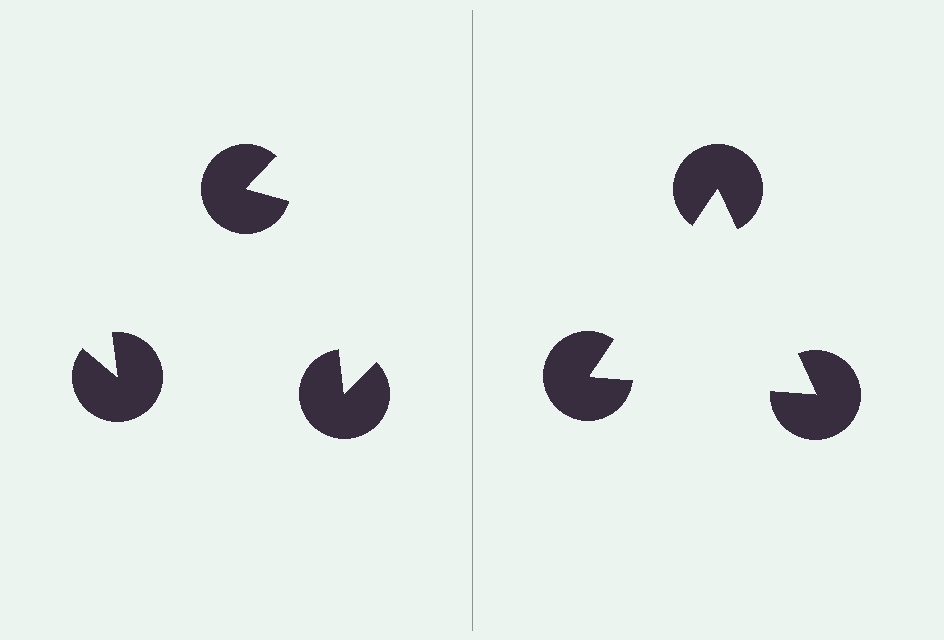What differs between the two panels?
The pac-man discs are positioned identically on both sides; only the wedge orientations differ. On the right they align to a triangle; on the left they are misaligned.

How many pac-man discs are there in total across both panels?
6 — 3 on each side.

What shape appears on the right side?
An illusory triangle.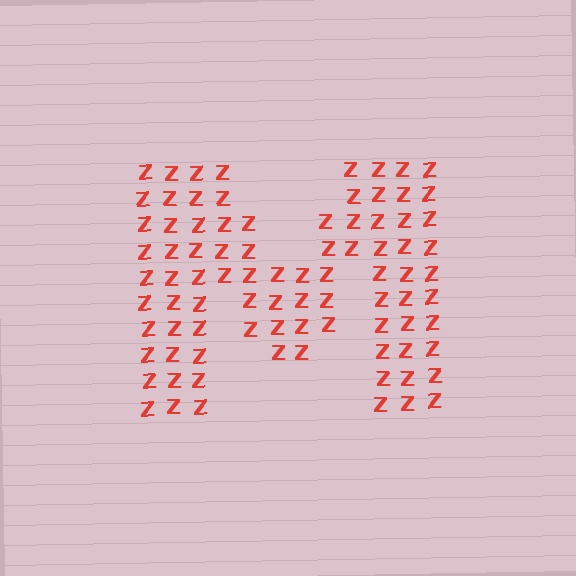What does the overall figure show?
The overall figure shows the letter M.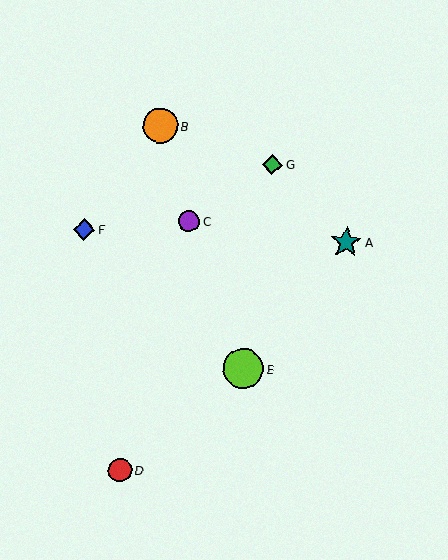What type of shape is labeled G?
Shape G is a green diamond.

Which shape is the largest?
The lime circle (labeled E) is the largest.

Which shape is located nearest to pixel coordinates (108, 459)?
The red circle (labeled D) at (120, 470) is nearest to that location.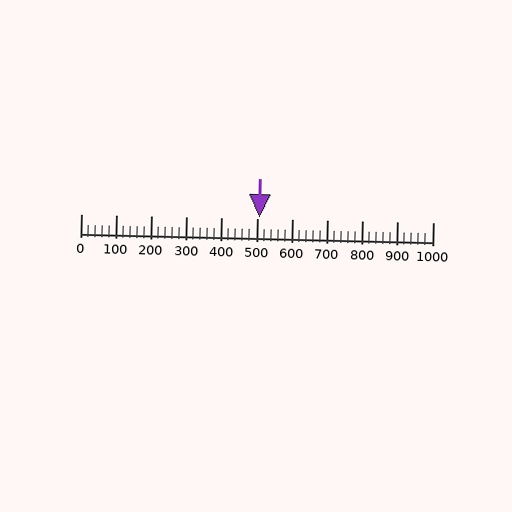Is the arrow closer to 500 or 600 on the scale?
The arrow is closer to 500.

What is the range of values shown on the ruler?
The ruler shows values from 0 to 1000.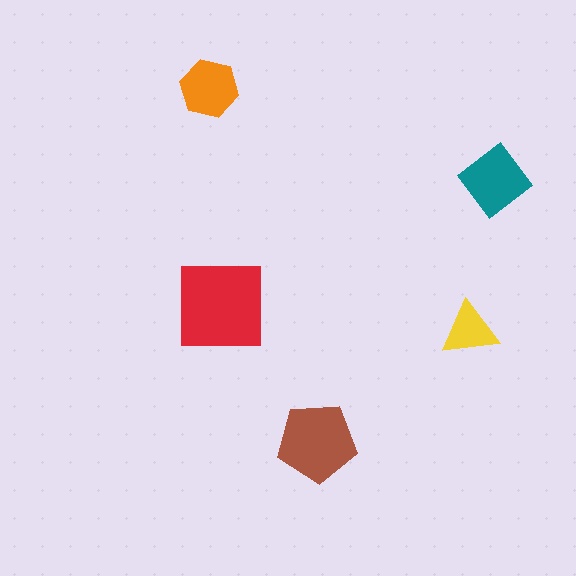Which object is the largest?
The red square.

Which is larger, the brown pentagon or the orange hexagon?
The brown pentagon.